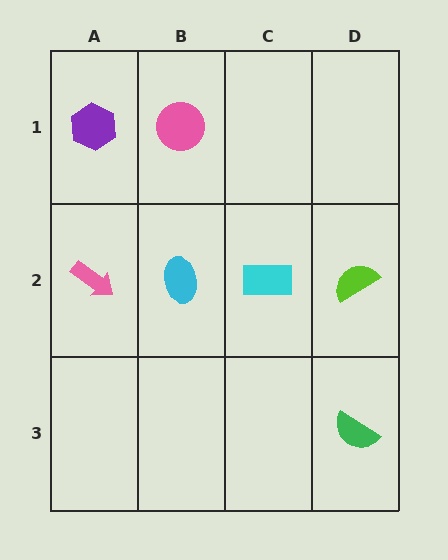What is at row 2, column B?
A cyan ellipse.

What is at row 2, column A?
A pink arrow.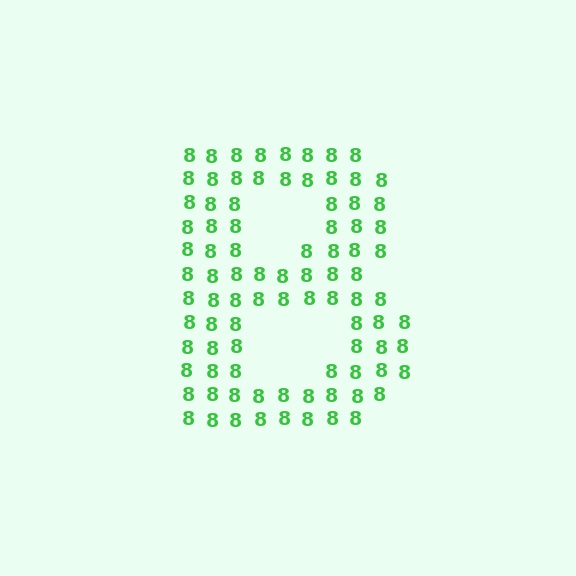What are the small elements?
The small elements are digit 8's.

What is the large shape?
The large shape is the letter B.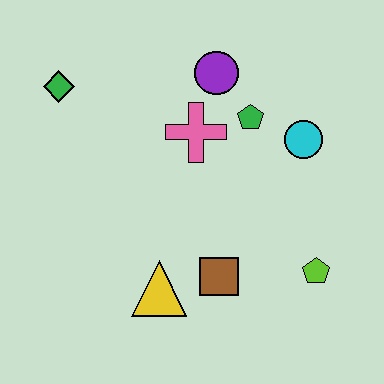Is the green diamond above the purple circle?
No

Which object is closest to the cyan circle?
The green pentagon is closest to the cyan circle.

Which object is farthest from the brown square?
The green diamond is farthest from the brown square.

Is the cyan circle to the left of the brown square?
No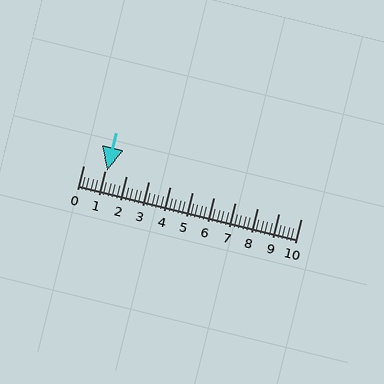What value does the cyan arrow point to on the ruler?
The cyan arrow points to approximately 1.1.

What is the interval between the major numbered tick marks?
The major tick marks are spaced 1 units apart.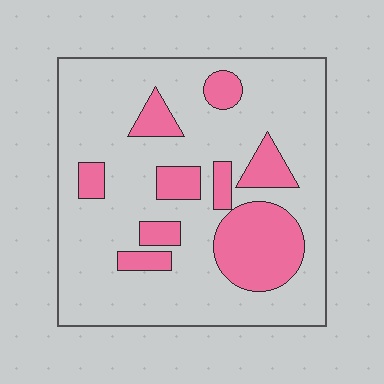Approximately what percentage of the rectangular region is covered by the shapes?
Approximately 25%.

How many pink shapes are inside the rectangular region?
9.